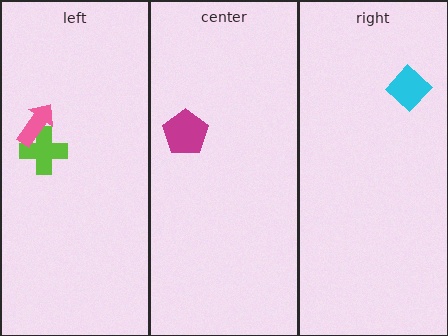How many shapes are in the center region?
1.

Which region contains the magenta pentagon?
The center region.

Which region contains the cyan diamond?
The right region.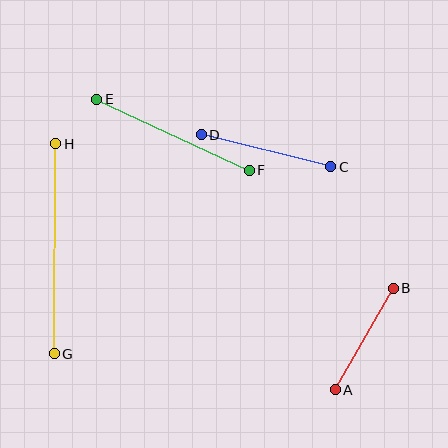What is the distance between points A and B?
The distance is approximately 117 pixels.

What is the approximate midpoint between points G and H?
The midpoint is at approximately (55, 249) pixels.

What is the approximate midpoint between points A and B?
The midpoint is at approximately (364, 339) pixels.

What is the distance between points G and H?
The distance is approximately 210 pixels.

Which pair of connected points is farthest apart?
Points G and H are farthest apart.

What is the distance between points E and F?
The distance is approximately 168 pixels.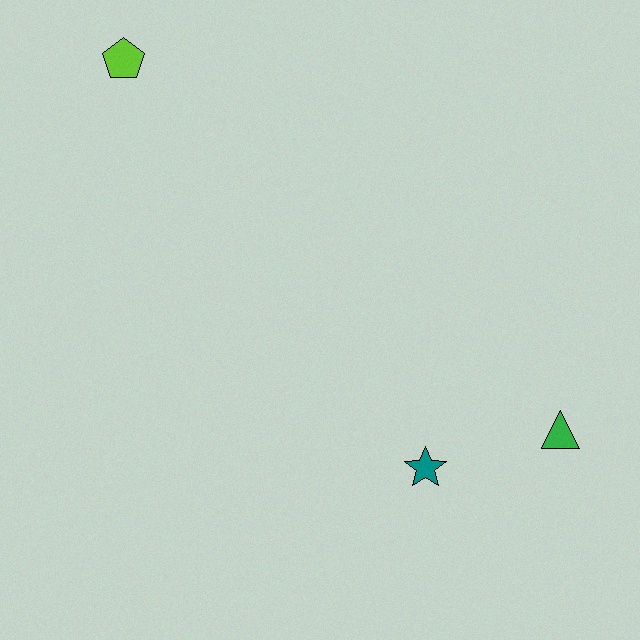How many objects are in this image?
There are 3 objects.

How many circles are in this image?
There are no circles.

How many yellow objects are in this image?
There are no yellow objects.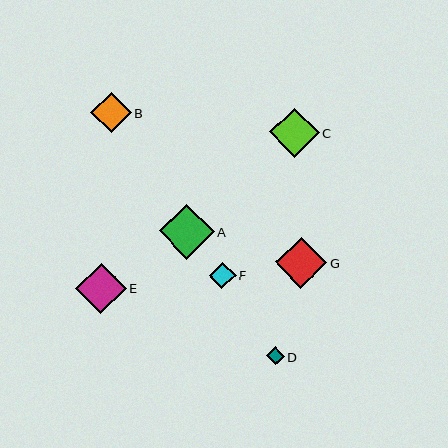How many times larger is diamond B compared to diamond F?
Diamond B is approximately 1.5 times the size of diamond F.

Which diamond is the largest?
Diamond A is the largest with a size of approximately 55 pixels.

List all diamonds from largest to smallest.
From largest to smallest: A, G, E, C, B, F, D.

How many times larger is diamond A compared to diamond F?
Diamond A is approximately 2.1 times the size of diamond F.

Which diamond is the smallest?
Diamond D is the smallest with a size of approximately 18 pixels.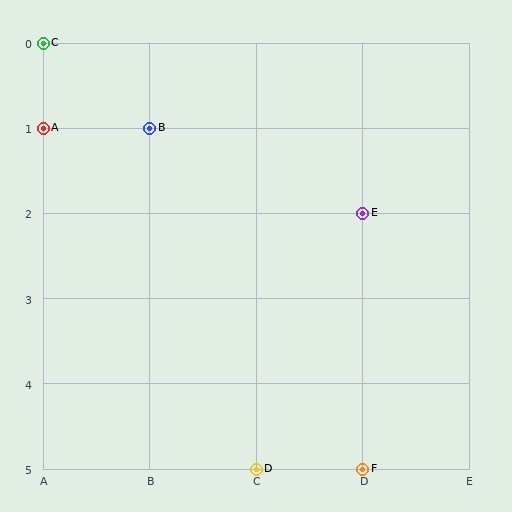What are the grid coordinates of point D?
Point D is at grid coordinates (C, 5).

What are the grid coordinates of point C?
Point C is at grid coordinates (A, 0).